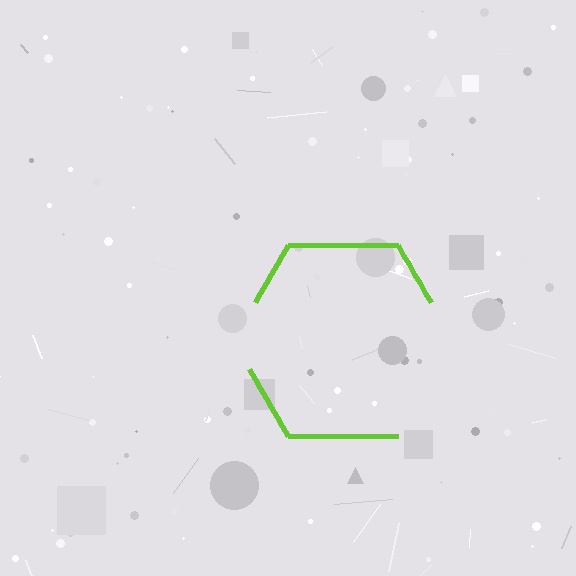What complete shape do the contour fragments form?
The contour fragments form a hexagon.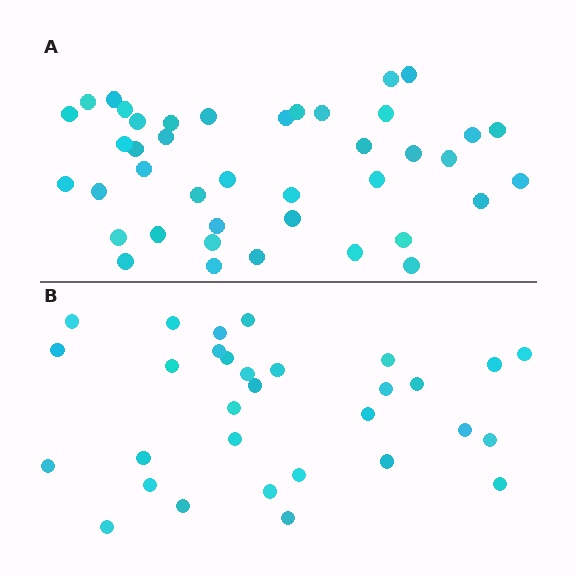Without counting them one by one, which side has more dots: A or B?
Region A (the top region) has more dots.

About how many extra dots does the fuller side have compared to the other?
Region A has roughly 10 or so more dots than region B.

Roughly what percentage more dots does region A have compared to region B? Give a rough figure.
About 30% more.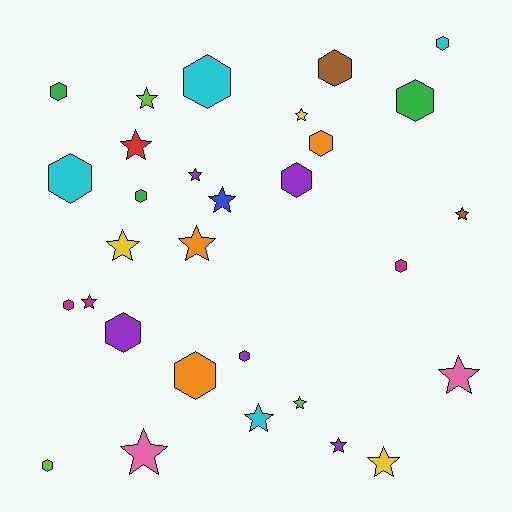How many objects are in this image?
There are 30 objects.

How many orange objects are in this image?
There are 3 orange objects.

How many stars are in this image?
There are 15 stars.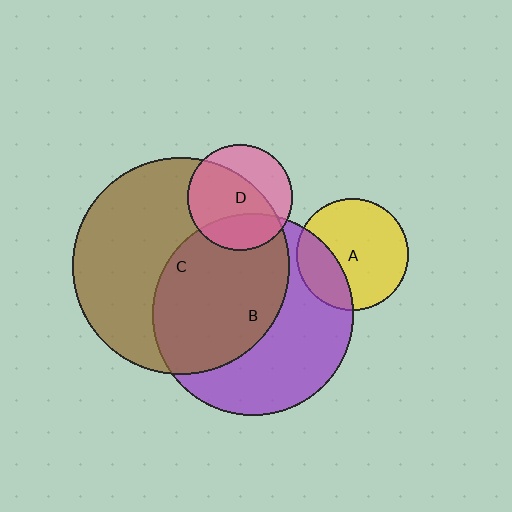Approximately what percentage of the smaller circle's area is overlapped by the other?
Approximately 30%.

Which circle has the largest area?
Circle C (brown).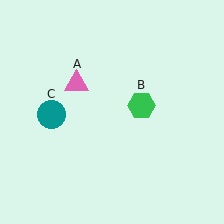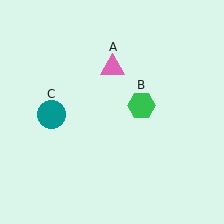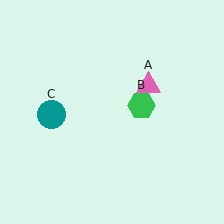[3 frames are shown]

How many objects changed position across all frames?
1 object changed position: pink triangle (object A).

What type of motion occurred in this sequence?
The pink triangle (object A) rotated clockwise around the center of the scene.